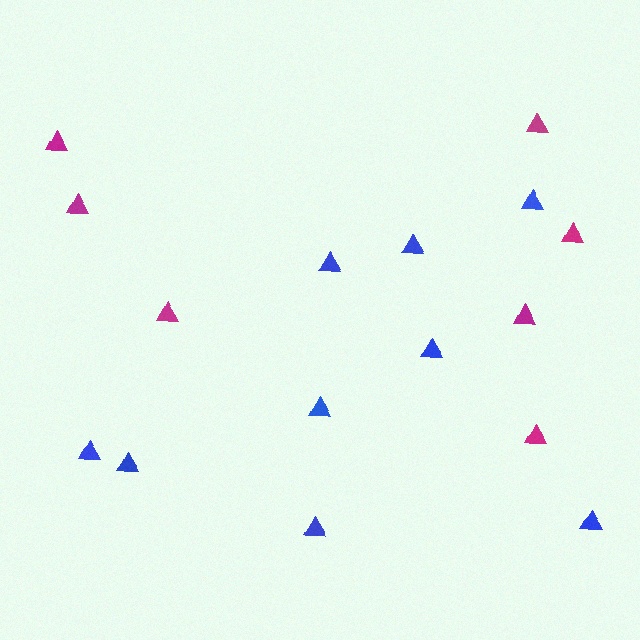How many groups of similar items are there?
There are 2 groups: one group of magenta triangles (7) and one group of blue triangles (9).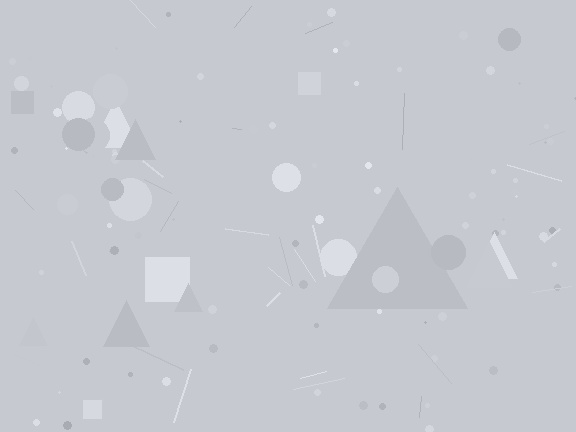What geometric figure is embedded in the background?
A triangle is embedded in the background.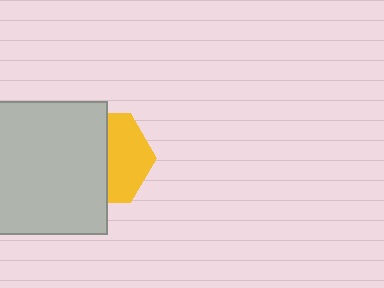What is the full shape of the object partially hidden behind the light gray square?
The partially hidden object is a yellow hexagon.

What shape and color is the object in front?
The object in front is a light gray square.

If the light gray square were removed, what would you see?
You would see the complete yellow hexagon.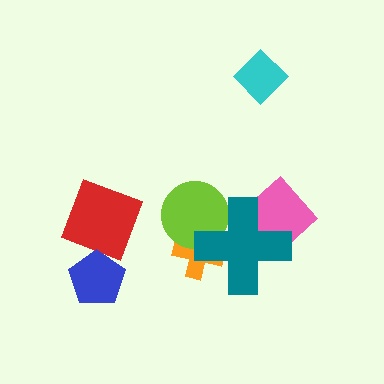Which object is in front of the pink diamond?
The teal cross is in front of the pink diamond.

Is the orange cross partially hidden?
Yes, it is partially covered by another shape.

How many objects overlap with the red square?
0 objects overlap with the red square.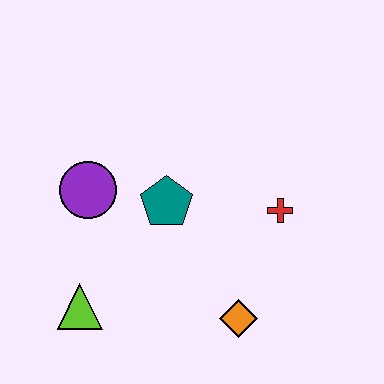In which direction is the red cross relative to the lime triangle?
The red cross is to the right of the lime triangle.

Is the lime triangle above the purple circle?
No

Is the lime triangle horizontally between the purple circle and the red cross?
No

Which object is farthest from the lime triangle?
The red cross is farthest from the lime triangle.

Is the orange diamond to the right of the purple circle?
Yes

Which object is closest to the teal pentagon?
The purple circle is closest to the teal pentagon.